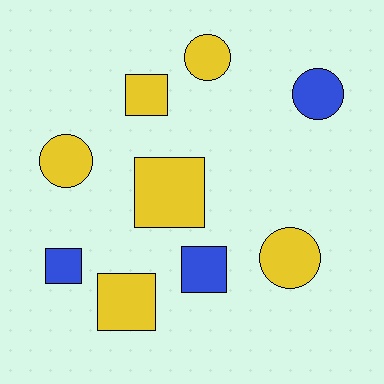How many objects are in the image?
There are 9 objects.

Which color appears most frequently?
Yellow, with 6 objects.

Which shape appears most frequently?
Square, with 5 objects.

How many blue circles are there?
There is 1 blue circle.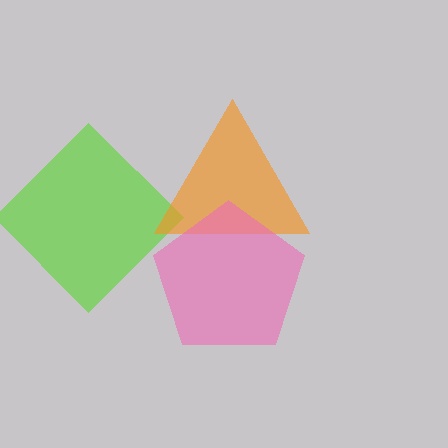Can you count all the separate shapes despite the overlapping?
Yes, there are 3 separate shapes.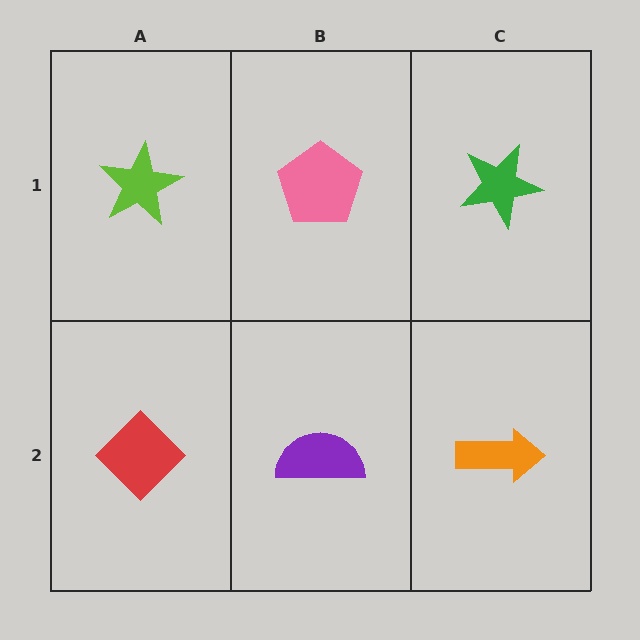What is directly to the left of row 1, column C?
A pink pentagon.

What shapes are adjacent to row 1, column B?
A purple semicircle (row 2, column B), a lime star (row 1, column A), a green star (row 1, column C).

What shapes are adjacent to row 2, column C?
A green star (row 1, column C), a purple semicircle (row 2, column B).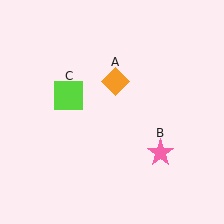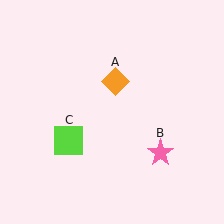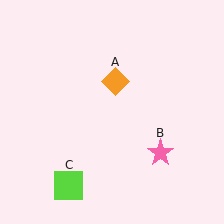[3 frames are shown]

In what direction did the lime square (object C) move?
The lime square (object C) moved down.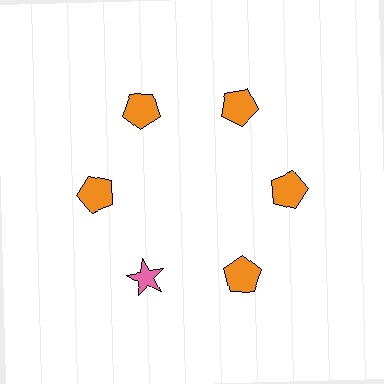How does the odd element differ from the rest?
It differs in both color (pink instead of orange) and shape (star instead of pentagon).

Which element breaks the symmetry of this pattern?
The pink star at roughly the 7 o'clock position breaks the symmetry. All other shapes are orange pentagons.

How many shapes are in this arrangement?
There are 6 shapes arranged in a ring pattern.